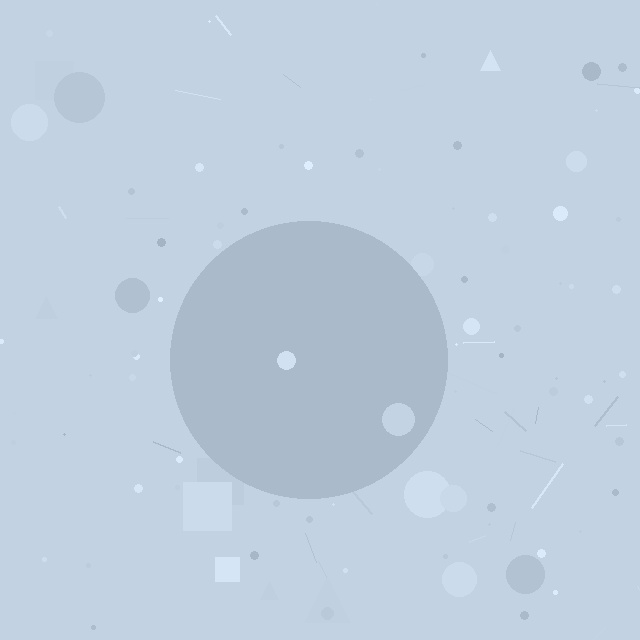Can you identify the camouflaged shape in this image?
The camouflaged shape is a circle.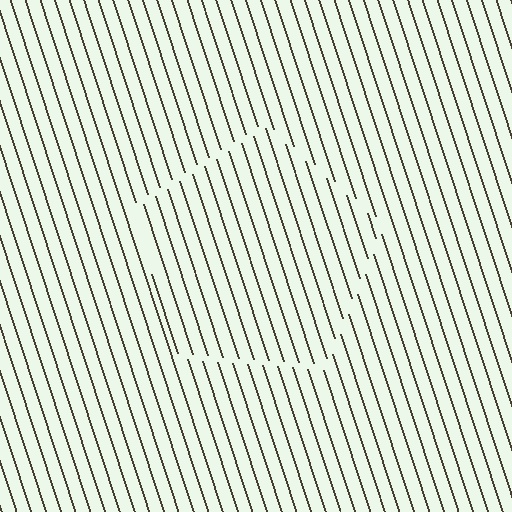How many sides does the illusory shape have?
5 sides — the line-ends trace a pentagon.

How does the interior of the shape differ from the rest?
The interior of the shape contains the same grating, shifted by half a period — the contour is defined by the phase discontinuity where line-ends from the inner and outer gratings abut.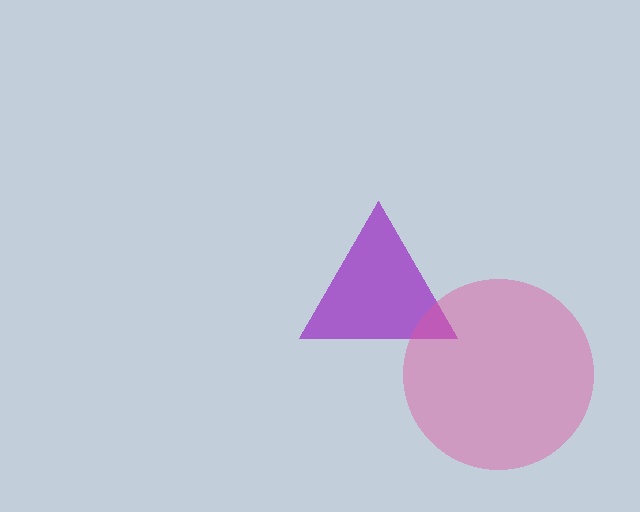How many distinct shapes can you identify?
There are 2 distinct shapes: a purple triangle, a pink circle.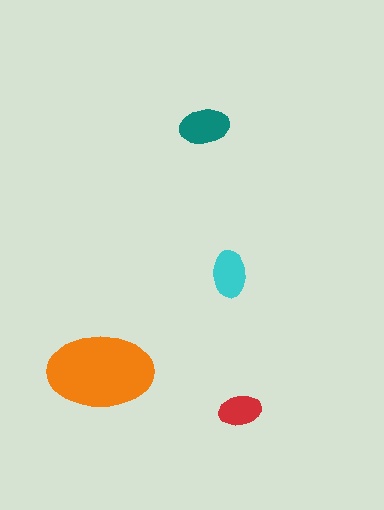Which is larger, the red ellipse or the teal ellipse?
The teal one.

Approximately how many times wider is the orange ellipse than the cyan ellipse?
About 2 times wider.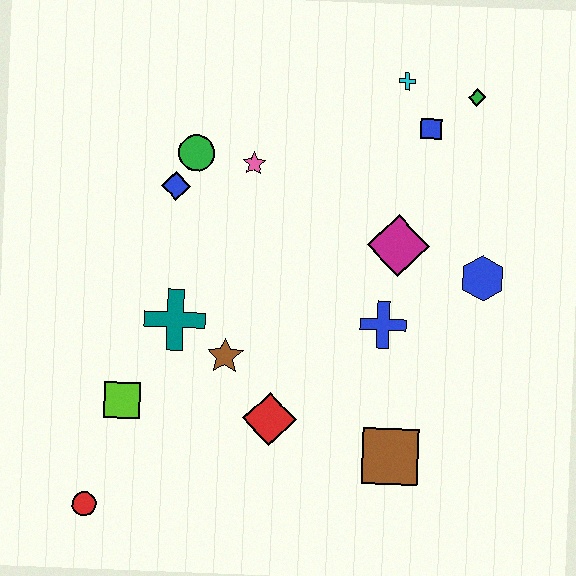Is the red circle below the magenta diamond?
Yes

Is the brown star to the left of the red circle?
No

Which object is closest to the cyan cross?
The blue square is closest to the cyan cross.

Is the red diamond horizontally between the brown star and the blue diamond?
No